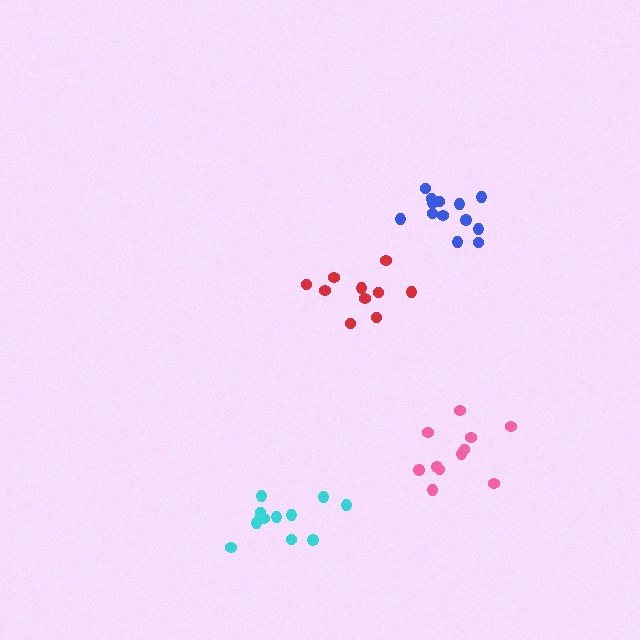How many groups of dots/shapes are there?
There are 4 groups.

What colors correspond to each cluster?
The clusters are colored: cyan, blue, pink, red.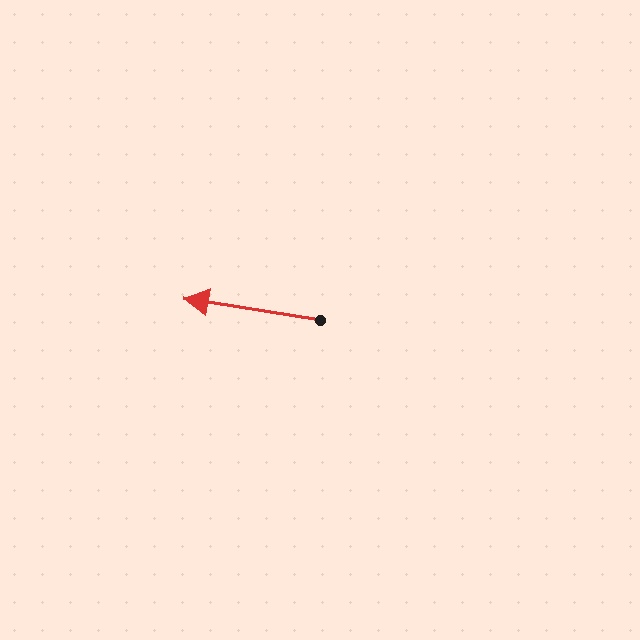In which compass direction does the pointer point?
West.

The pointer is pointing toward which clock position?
Roughly 9 o'clock.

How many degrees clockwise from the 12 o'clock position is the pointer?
Approximately 279 degrees.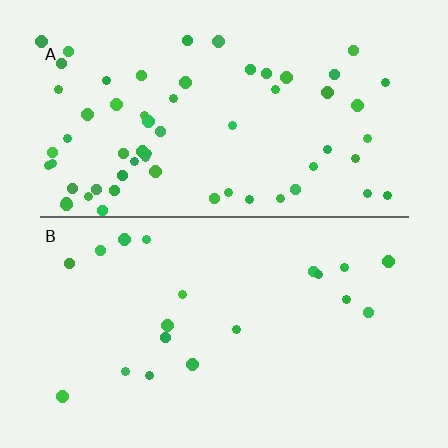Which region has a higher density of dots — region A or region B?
A (the top).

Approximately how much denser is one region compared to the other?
Approximately 3.3× — region A over region B.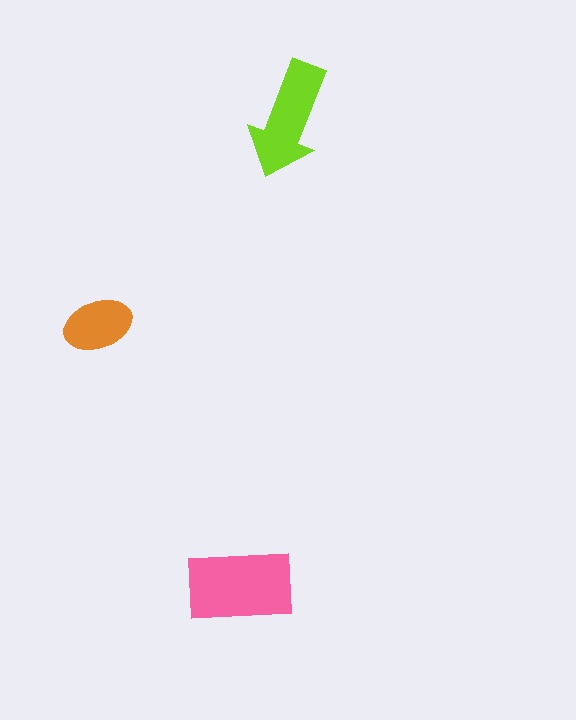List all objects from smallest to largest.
The orange ellipse, the lime arrow, the pink rectangle.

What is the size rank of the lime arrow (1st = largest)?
2nd.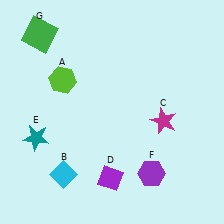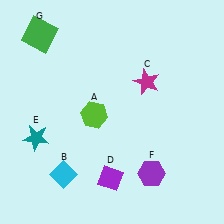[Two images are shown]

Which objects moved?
The objects that moved are: the lime hexagon (A), the magenta star (C).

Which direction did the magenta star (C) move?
The magenta star (C) moved up.